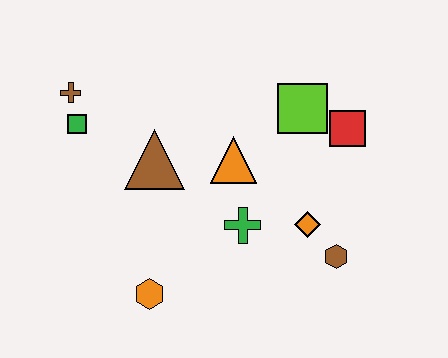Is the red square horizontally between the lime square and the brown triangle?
No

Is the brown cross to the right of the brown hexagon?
No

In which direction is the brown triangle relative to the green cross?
The brown triangle is to the left of the green cross.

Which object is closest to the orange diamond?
The brown hexagon is closest to the orange diamond.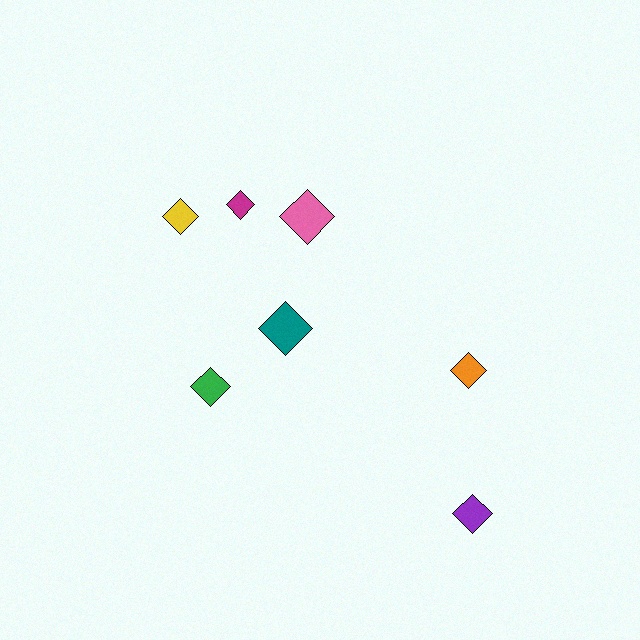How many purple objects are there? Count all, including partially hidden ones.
There is 1 purple object.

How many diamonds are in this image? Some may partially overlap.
There are 7 diamonds.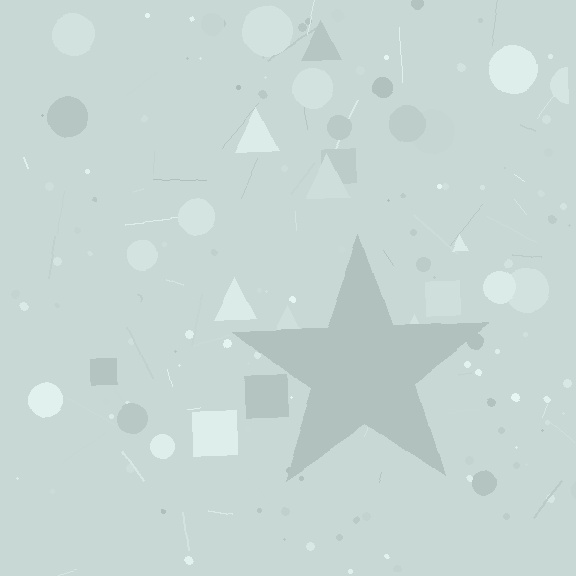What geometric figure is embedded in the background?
A star is embedded in the background.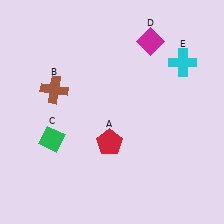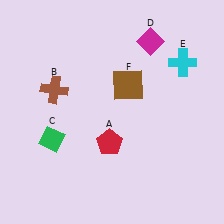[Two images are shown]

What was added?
A brown square (F) was added in Image 2.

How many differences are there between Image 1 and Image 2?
There is 1 difference between the two images.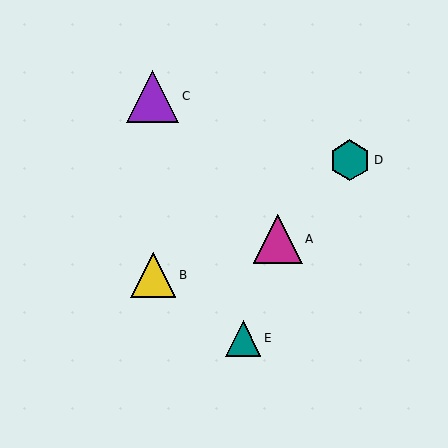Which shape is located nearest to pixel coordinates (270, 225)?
The magenta triangle (labeled A) at (278, 239) is nearest to that location.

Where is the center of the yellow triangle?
The center of the yellow triangle is at (153, 275).